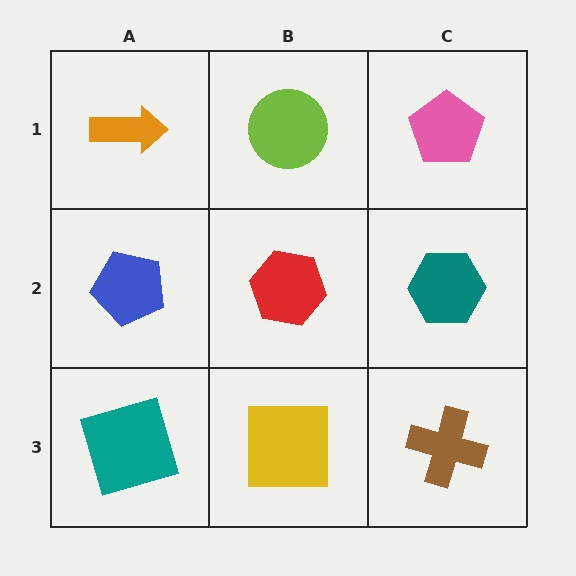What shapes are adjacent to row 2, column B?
A lime circle (row 1, column B), a yellow square (row 3, column B), a blue pentagon (row 2, column A), a teal hexagon (row 2, column C).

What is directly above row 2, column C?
A pink pentagon.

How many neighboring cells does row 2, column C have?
3.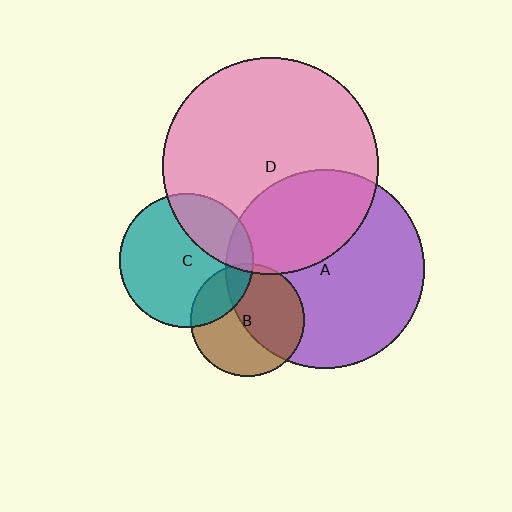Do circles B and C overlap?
Yes.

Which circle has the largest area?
Circle D (pink).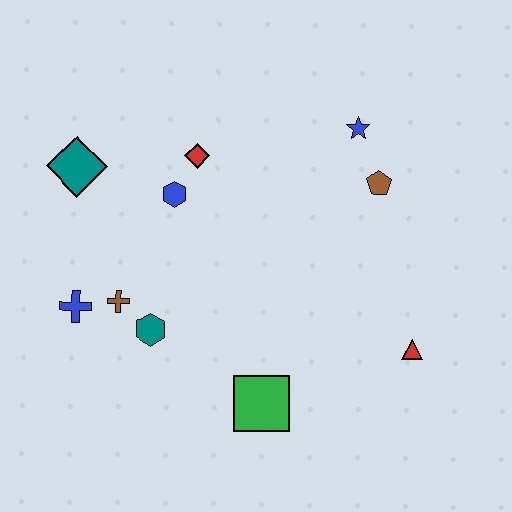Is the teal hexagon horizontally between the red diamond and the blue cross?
Yes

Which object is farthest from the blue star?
The blue cross is farthest from the blue star.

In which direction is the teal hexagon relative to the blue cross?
The teal hexagon is to the right of the blue cross.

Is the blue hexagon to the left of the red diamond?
Yes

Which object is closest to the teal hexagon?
The brown cross is closest to the teal hexagon.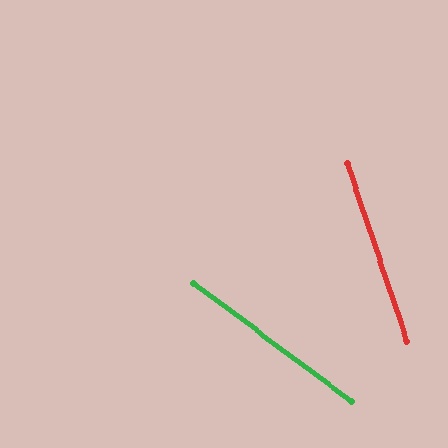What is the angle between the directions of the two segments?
Approximately 35 degrees.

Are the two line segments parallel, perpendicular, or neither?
Neither parallel nor perpendicular — they differ by about 35°.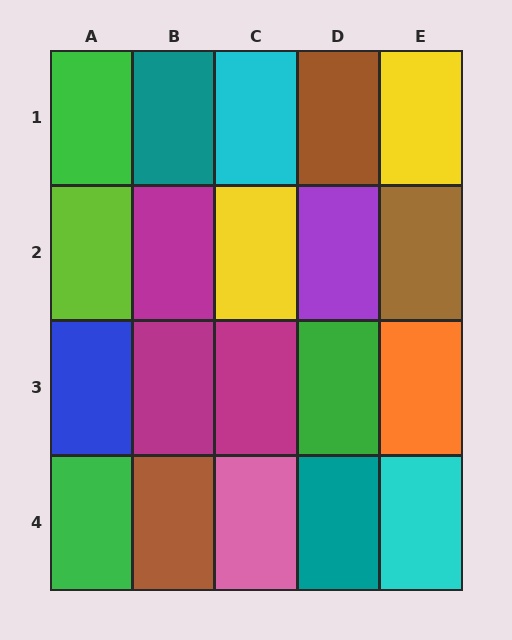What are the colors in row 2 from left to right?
Lime, magenta, yellow, purple, brown.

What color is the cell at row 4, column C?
Pink.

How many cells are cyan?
2 cells are cyan.